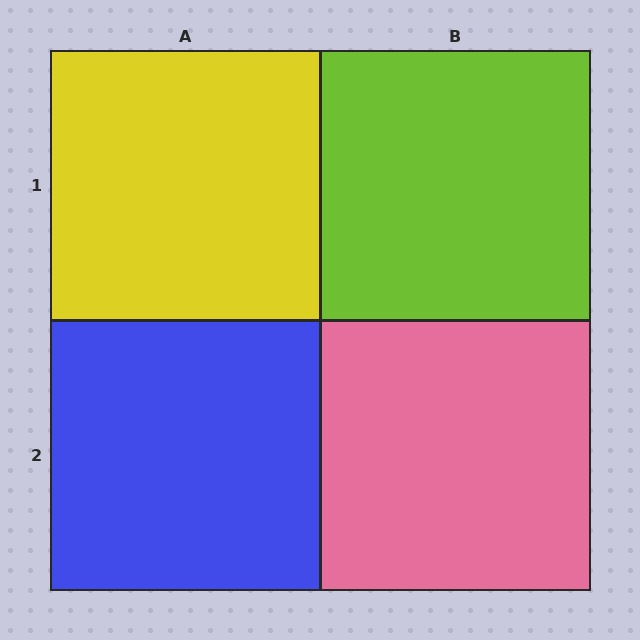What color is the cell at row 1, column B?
Lime.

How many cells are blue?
1 cell is blue.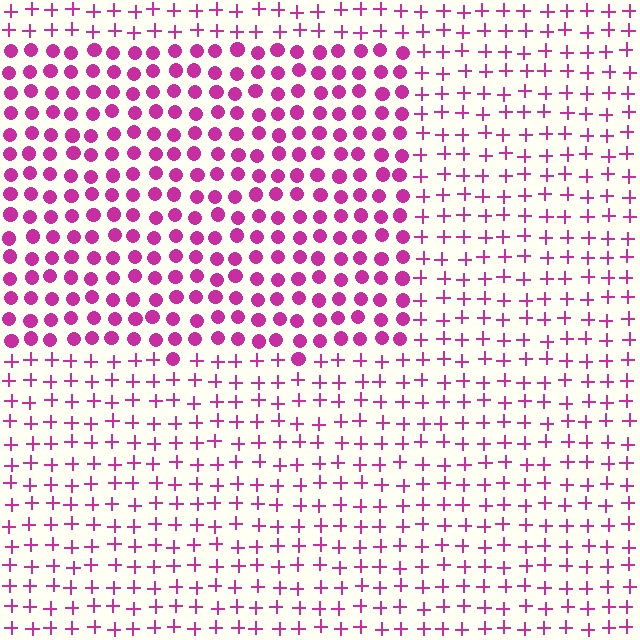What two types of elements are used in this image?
The image uses circles inside the rectangle region and plus signs outside it.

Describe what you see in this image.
The image is filled with small magenta elements arranged in a uniform grid. A rectangle-shaped region contains circles, while the surrounding area contains plus signs. The boundary is defined purely by the change in element shape.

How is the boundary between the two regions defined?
The boundary is defined by a change in element shape: circles inside vs. plus signs outside. All elements share the same color and spacing.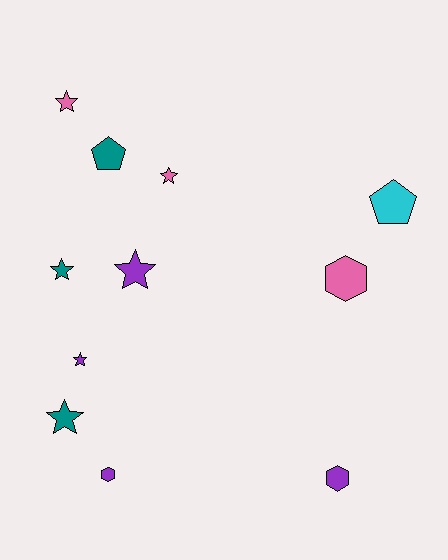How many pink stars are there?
There are 2 pink stars.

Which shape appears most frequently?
Star, with 6 objects.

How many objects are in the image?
There are 11 objects.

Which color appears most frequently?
Purple, with 4 objects.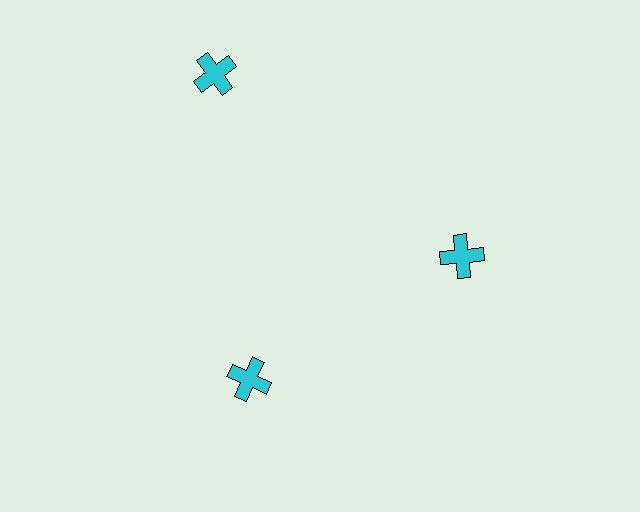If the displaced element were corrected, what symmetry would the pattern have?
It would have 3-fold rotational symmetry — the pattern would map onto itself every 120 degrees.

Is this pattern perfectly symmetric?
No. The 3 cyan crosses are arranged in a ring, but one element near the 11 o'clock position is pushed outward from the center, breaking the 3-fold rotational symmetry.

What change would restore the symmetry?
The symmetry would be restored by moving it inward, back onto the ring so that all 3 crosses sit at equal angles and equal distance from the center.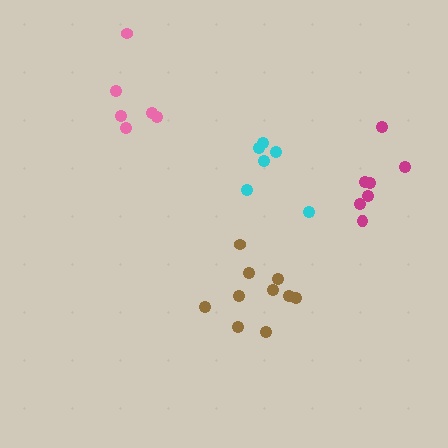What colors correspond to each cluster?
The clusters are colored: brown, cyan, pink, magenta.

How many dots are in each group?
Group 1: 10 dots, Group 2: 6 dots, Group 3: 6 dots, Group 4: 7 dots (29 total).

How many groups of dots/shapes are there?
There are 4 groups.